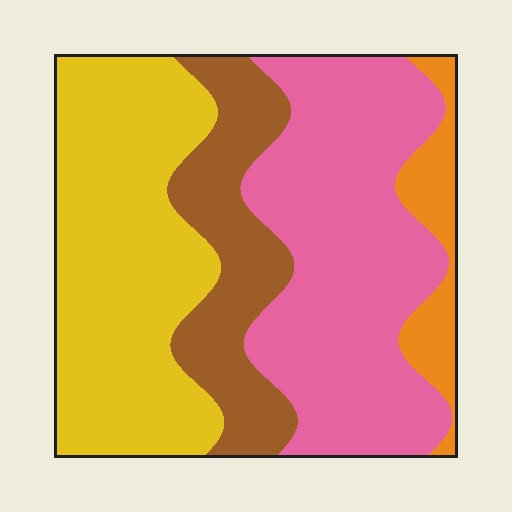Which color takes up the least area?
Orange, at roughly 10%.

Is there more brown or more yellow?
Yellow.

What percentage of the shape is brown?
Brown covers about 20% of the shape.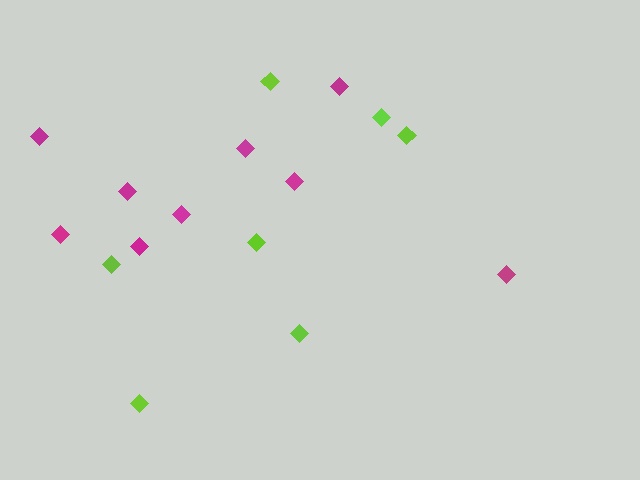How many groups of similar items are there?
There are 2 groups: one group of magenta diamonds (9) and one group of lime diamonds (7).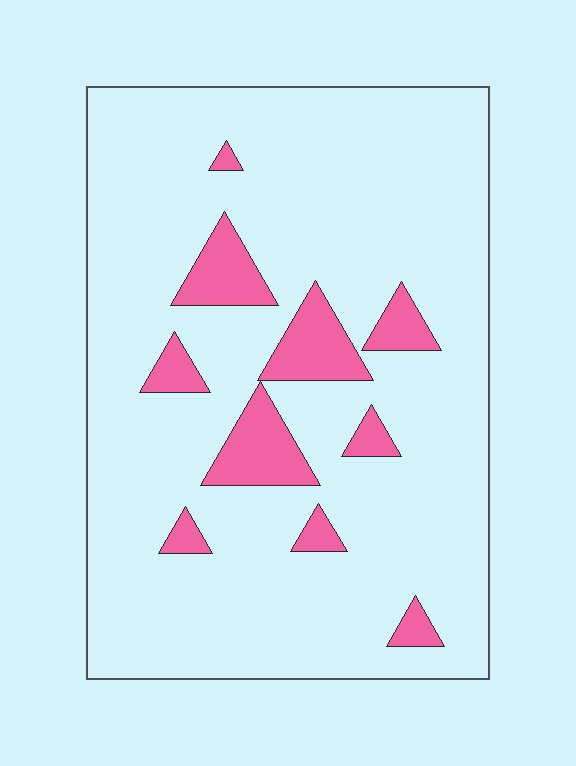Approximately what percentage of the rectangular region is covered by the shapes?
Approximately 10%.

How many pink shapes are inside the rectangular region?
10.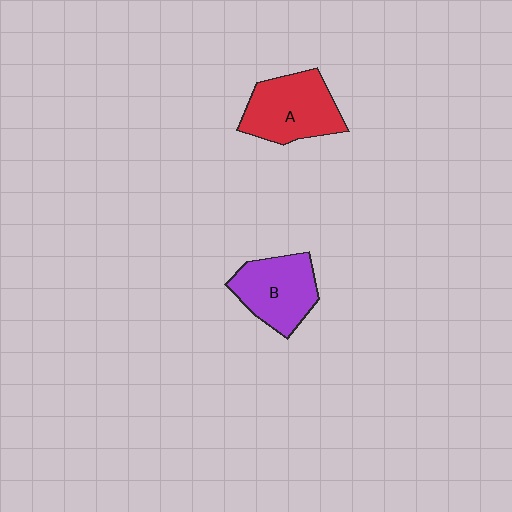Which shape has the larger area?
Shape A (red).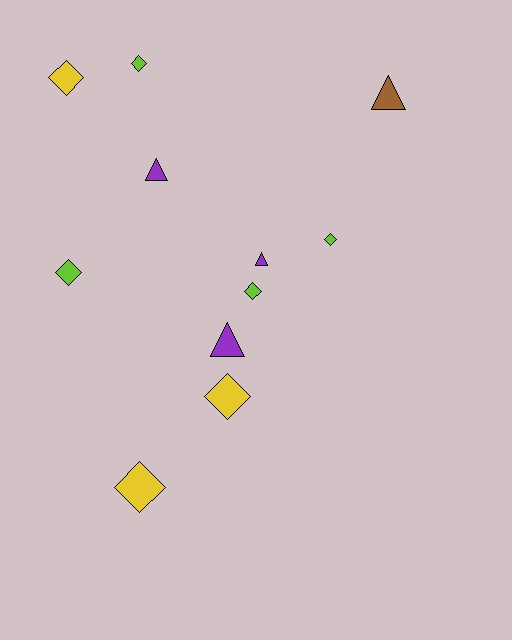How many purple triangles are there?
There are 3 purple triangles.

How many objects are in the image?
There are 11 objects.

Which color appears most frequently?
Lime, with 4 objects.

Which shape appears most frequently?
Diamond, with 7 objects.